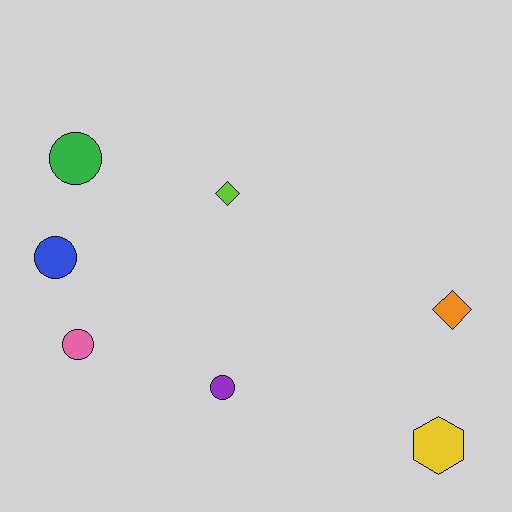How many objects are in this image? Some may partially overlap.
There are 7 objects.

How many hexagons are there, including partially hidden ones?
There is 1 hexagon.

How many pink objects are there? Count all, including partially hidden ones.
There is 1 pink object.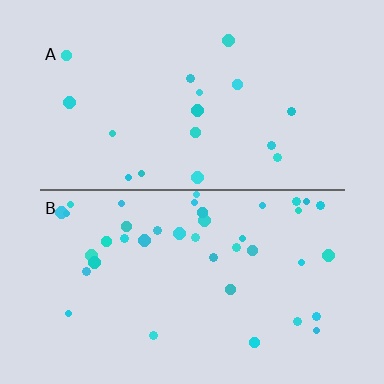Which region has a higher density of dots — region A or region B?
B (the bottom).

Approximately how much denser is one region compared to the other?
Approximately 2.3× — region B over region A.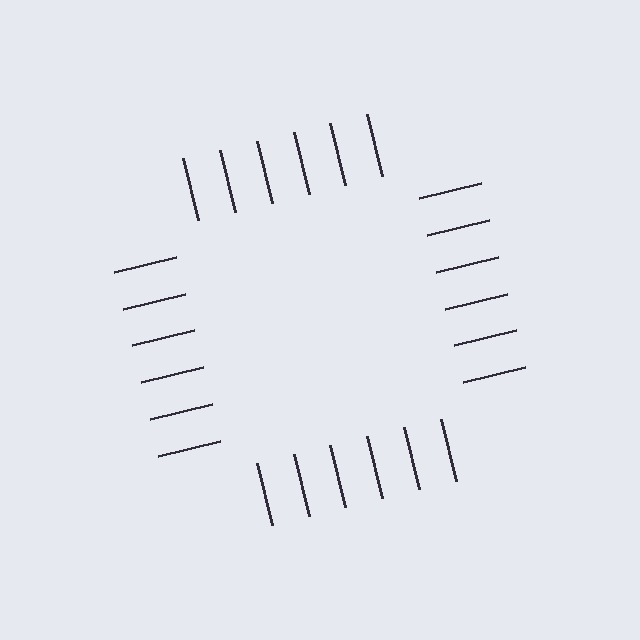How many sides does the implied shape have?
4 sides — the line-ends trace a square.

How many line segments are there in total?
24 — 6 along each of the 4 edges.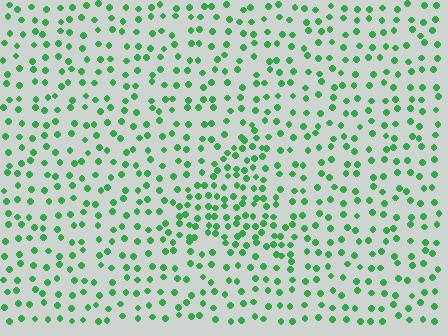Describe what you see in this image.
The image contains small green elements arranged at two different densities. A triangle-shaped region is visible where the elements are more densely packed than the surrounding area.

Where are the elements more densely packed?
The elements are more densely packed inside the triangle boundary.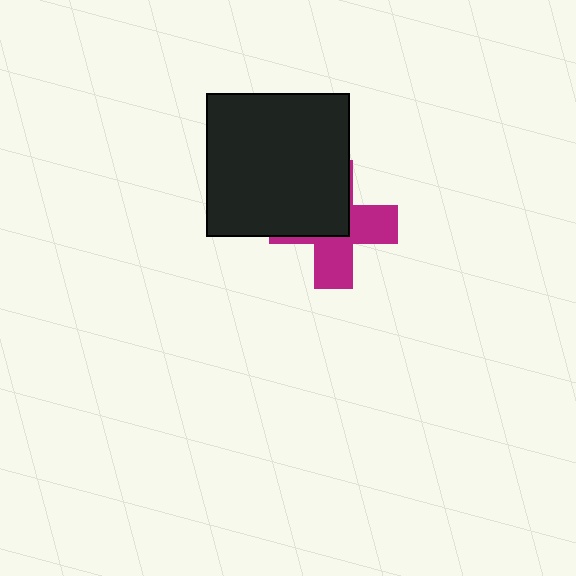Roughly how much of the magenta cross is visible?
About half of it is visible (roughly 51%).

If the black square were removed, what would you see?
You would see the complete magenta cross.